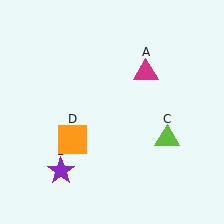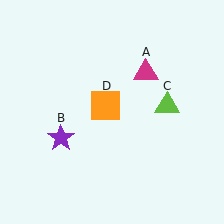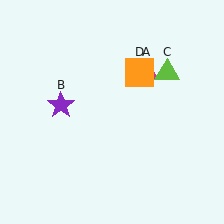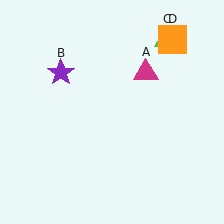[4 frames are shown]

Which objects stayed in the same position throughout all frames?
Magenta triangle (object A) remained stationary.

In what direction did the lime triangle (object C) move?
The lime triangle (object C) moved up.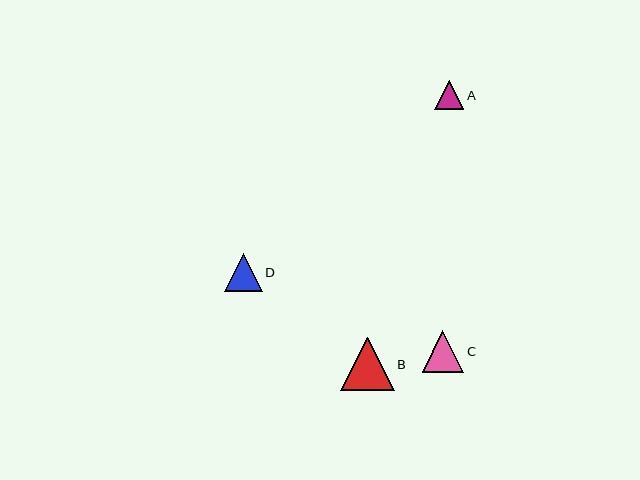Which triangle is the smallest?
Triangle A is the smallest with a size of approximately 29 pixels.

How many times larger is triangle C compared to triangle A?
Triangle C is approximately 1.4 times the size of triangle A.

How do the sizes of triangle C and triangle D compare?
Triangle C and triangle D are approximately the same size.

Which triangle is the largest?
Triangle B is the largest with a size of approximately 54 pixels.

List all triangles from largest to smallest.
From largest to smallest: B, C, D, A.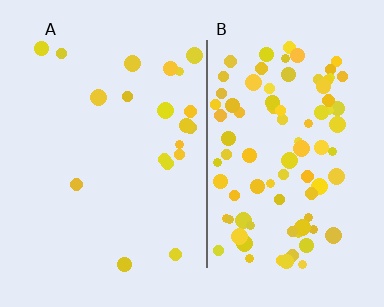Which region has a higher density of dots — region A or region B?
B (the right).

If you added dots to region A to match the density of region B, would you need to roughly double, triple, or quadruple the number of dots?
Approximately quadruple.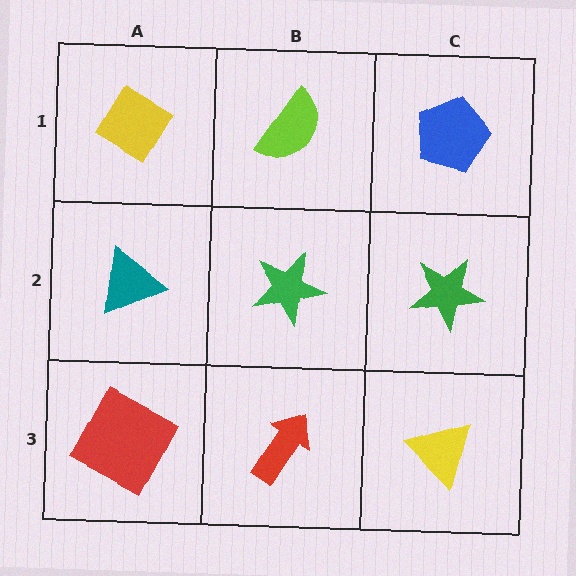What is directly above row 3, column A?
A teal triangle.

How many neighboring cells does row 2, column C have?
3.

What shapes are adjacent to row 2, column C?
A blue pentagon (row 1, column C), a yellow triangle (row 3, column C), a green star (row 2, column B).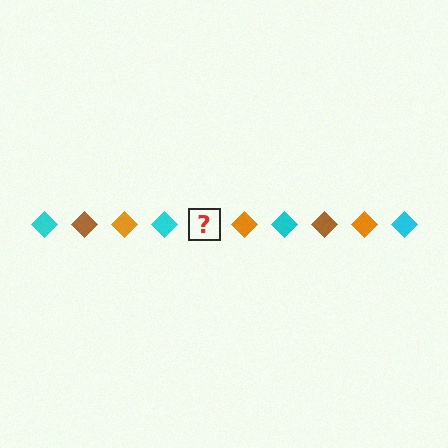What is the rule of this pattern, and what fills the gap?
The rule is that the pattern cycles through cyan, brown, orange diamonds. The gap should be filled with a brown diamond.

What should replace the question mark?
The question mark should be replaced with a brown diamond.